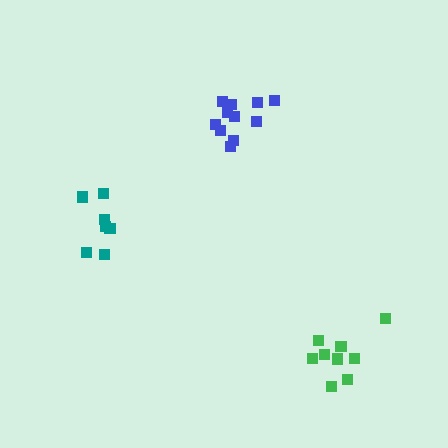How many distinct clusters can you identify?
There are 3 distinct clusters.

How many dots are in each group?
Group 1: 9 dots, Group 2: 12 dots, Group 3: 8 dots (29 total).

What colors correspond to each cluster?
The clusters are colored: green, blue, teal.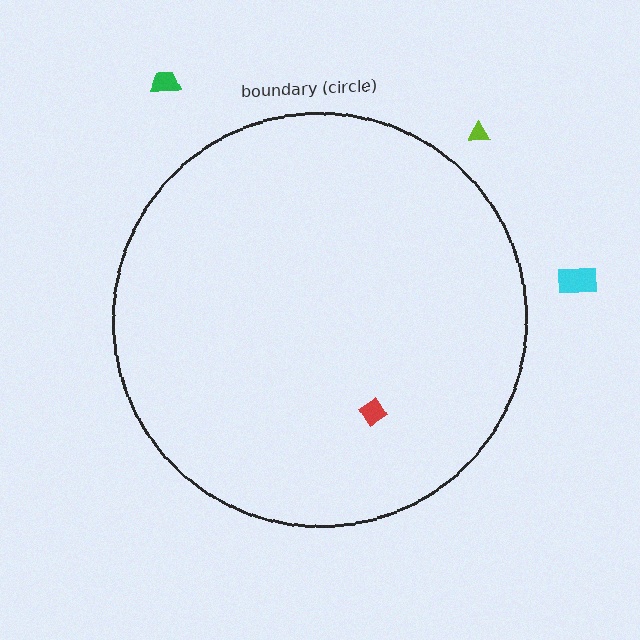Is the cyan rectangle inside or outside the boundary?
Outside.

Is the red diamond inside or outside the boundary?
Inside.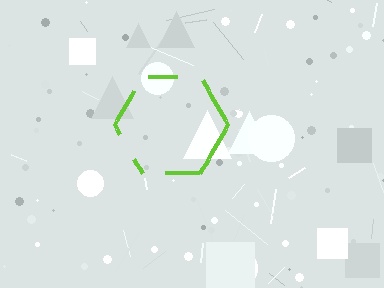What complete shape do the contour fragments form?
The contour fragments form a hexagon.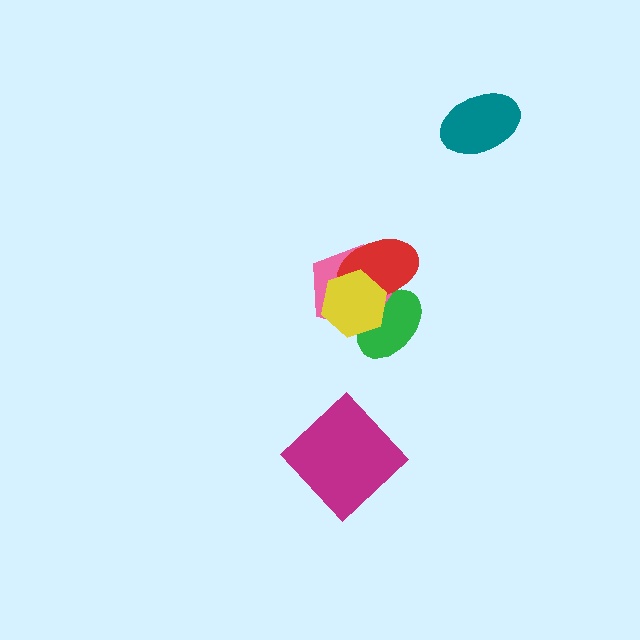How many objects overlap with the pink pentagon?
3 objects overlap with the pink pentagon.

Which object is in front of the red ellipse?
The yellow hexagon is in front of the red ellipse.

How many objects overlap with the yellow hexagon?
3 objects overlap with the yellow hexagon.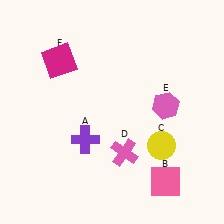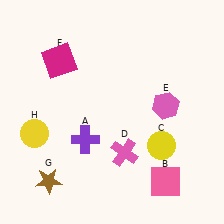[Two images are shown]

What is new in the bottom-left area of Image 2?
A yellow circle (H) was added in the bottom-left area of Image 2.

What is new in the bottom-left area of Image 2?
A brown star (G) was added in the bottom-left area of Image 2.